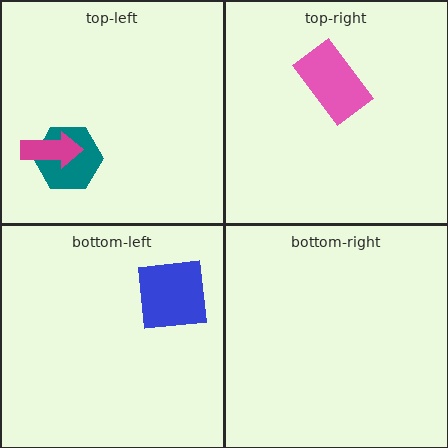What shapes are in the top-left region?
The teal hexagon, the magenta arrow.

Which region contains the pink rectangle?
The top-right region.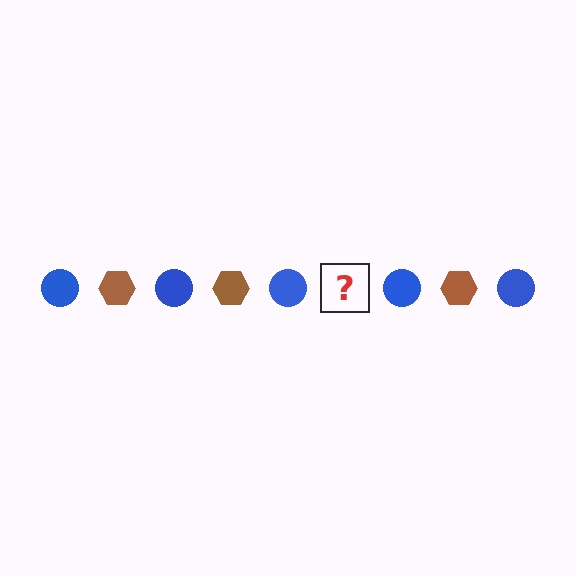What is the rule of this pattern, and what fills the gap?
The rule is that the pattern alternates between blue circle and brown hexagon. The gap should be filled with a brown hexagon.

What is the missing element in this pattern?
The missing element is a brown hexagon.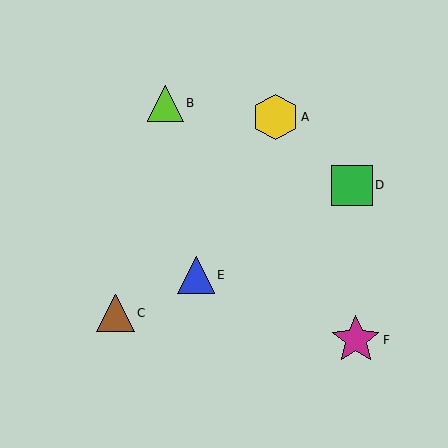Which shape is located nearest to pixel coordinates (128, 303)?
The brown triangle (labeled C) at (116, 313) is nearest to that location.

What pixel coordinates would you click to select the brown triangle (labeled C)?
Click at (116, 313) to select the brown triangle C.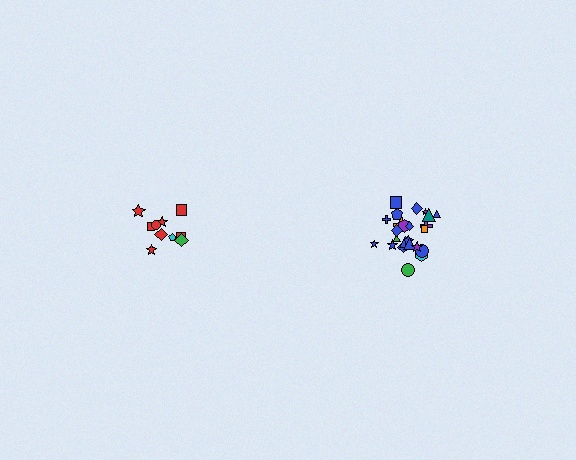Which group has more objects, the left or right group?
The right group.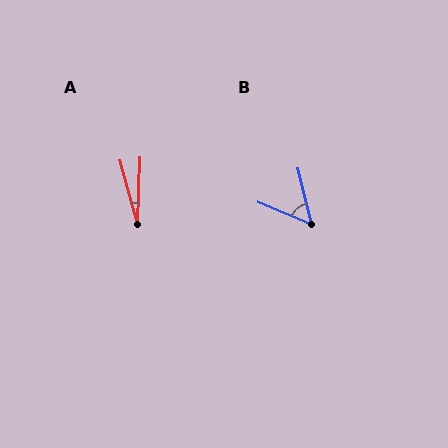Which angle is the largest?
B, at approximately 54 degrees.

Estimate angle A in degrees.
Approximately 17 degrees.